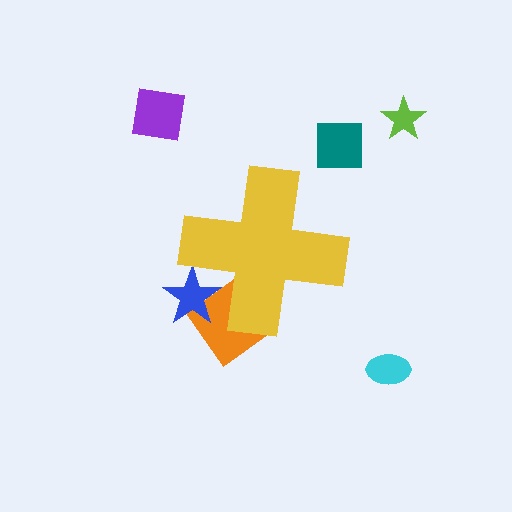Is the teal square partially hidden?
No, the teal square is fully visible.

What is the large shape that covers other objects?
A yellow cross.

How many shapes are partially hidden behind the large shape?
2 shapes are partially hidden.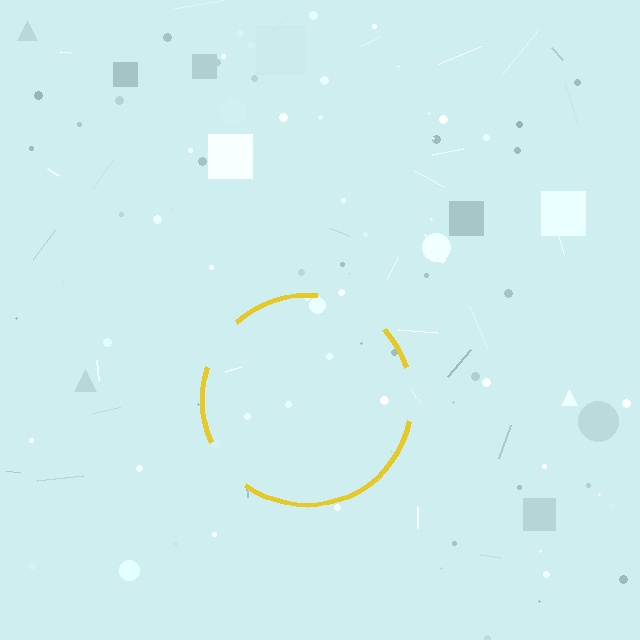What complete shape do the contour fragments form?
The contour fragments form a circle.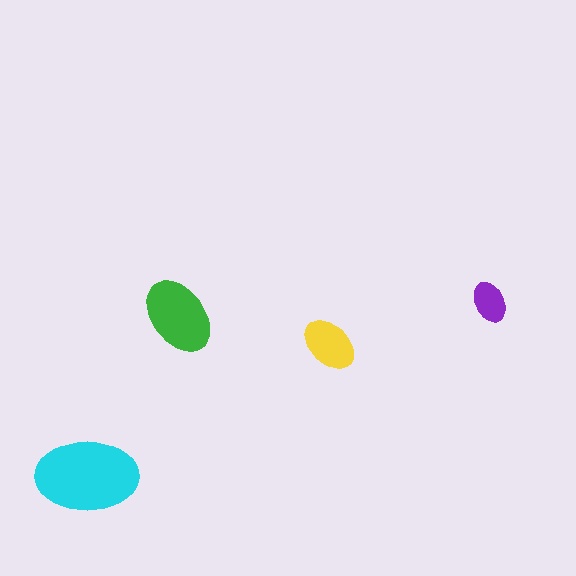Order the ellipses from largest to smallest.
the cyan one, the green one, the yellow one, the purple one.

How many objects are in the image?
There are 4 objects in the image.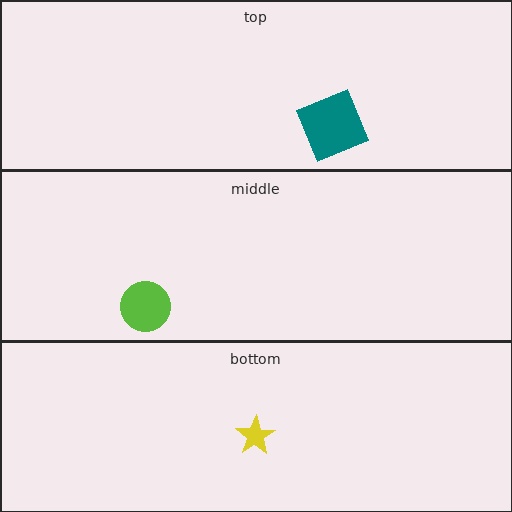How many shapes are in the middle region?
1.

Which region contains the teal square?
The top region.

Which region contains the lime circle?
The middle region.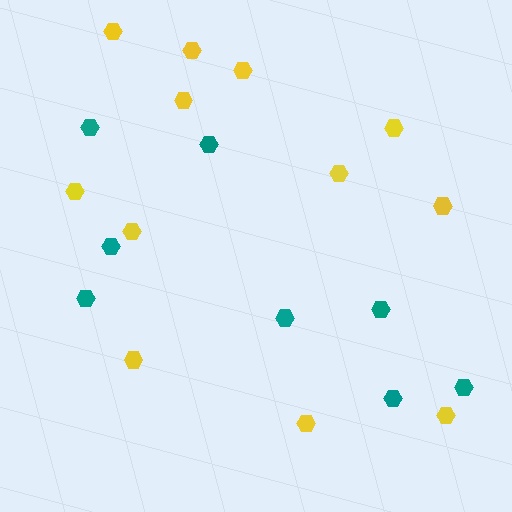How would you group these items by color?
There are 2 groups: one group of yellow hexagons (12) and one group of teal hexagons (8).